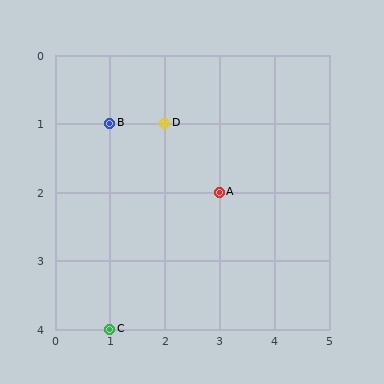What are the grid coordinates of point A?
Point A is at grid coordinates (3, 2).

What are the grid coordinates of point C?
Point C is at grid coordinates (1, 4).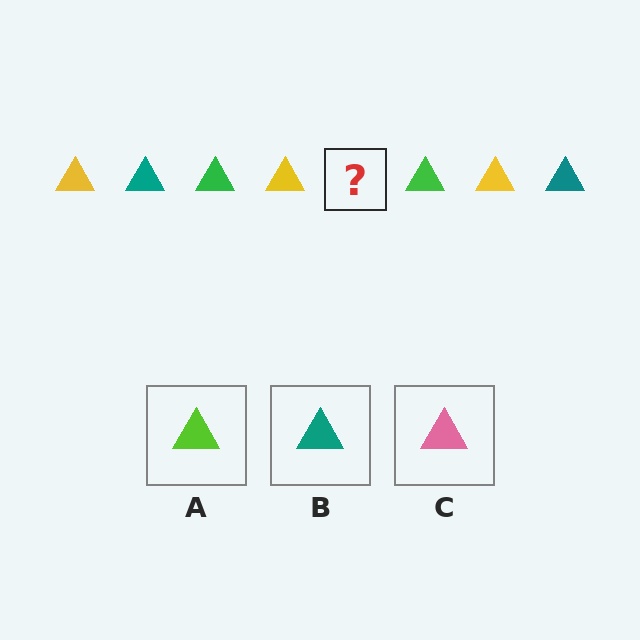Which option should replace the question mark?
Option B.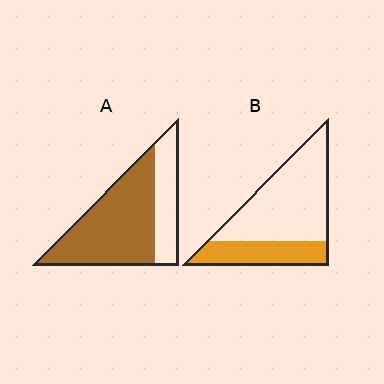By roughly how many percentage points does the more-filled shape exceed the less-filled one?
By roughly 40 percentage points (A over B).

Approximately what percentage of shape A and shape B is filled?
A is approximately 70% and B is approximately 30%.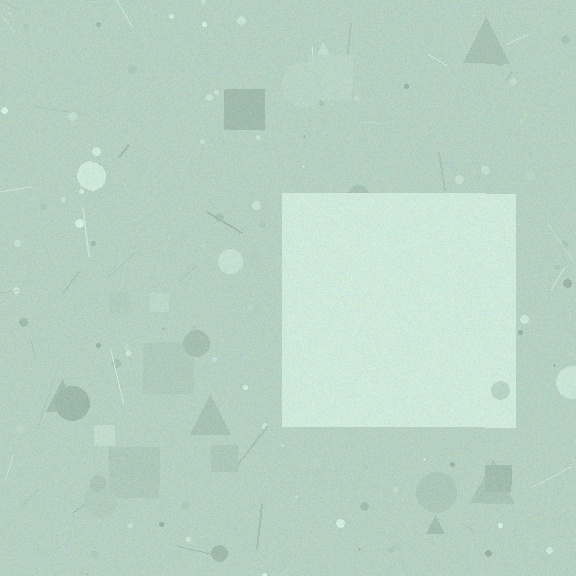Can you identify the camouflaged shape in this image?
The camouflaged shape is a square.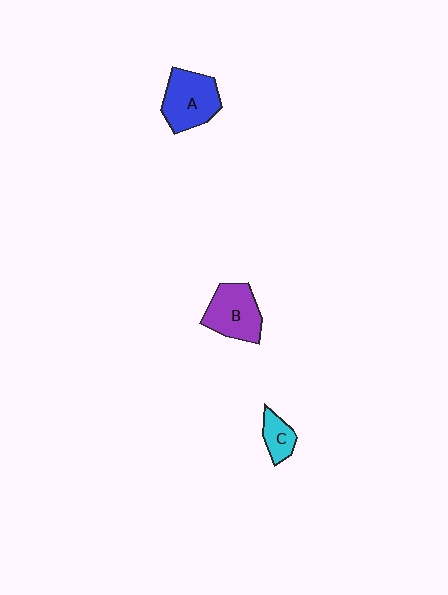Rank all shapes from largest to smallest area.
From largest to smallest: A (blue), B (purple), C (cyan).